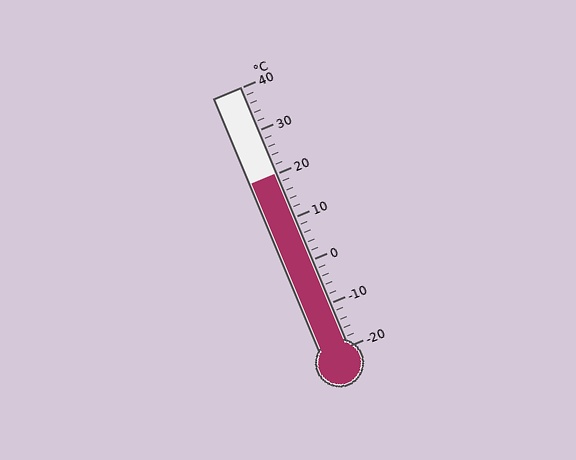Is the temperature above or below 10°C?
The temperature is above 10°C.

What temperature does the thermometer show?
The thermometer shows approximately 20°C.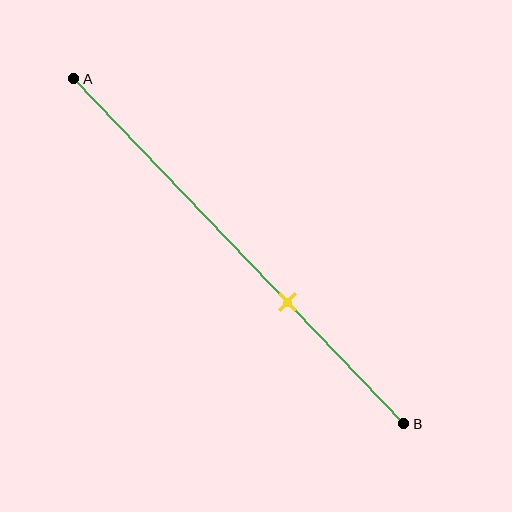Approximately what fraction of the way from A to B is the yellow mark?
The yellow mark is approximately 65% of the way from A to B.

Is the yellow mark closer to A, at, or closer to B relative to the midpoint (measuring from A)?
The yellow mark is closer to point B than the midpoint of segment AB.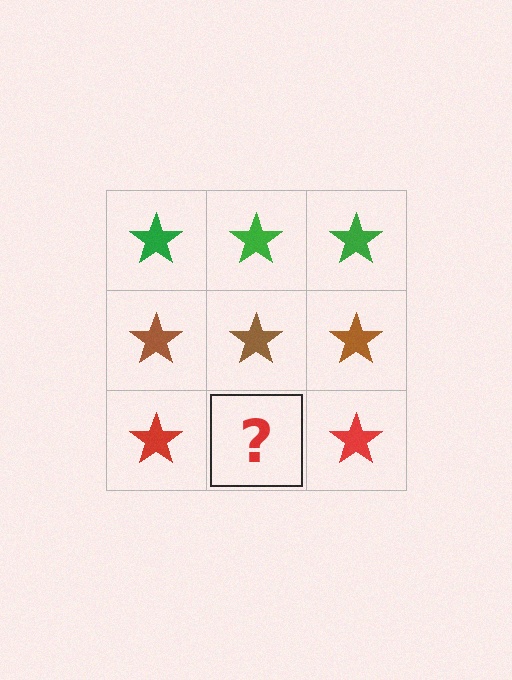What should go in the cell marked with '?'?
The missing cell should contain a red star.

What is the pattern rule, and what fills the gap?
The rule is that each row has a consistent color. The gap should be filled with a red star.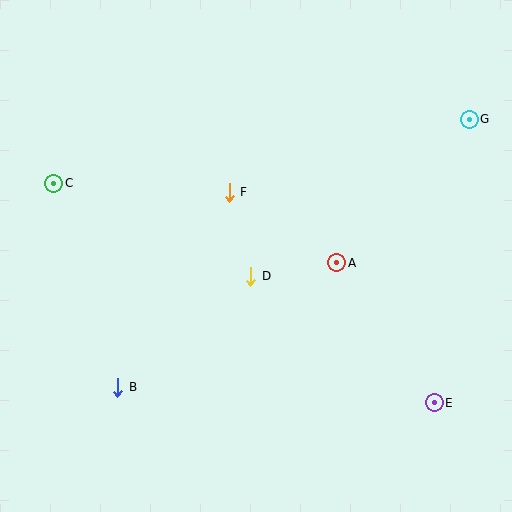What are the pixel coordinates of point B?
Point B is at (118, 387).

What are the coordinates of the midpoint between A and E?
The midpoint between A and E is at (386, 333).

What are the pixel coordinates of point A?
Point A is at (337, 263).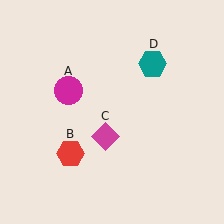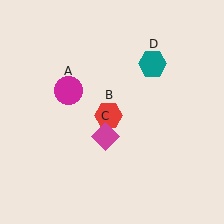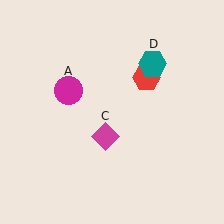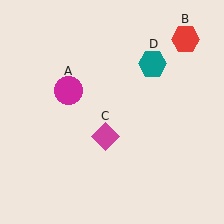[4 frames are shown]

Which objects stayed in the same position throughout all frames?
Magenta circle (object A) and magenta diamond (object C) and teal hexagon (object D) remained stationary.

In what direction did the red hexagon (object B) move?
The red hexagon (object B) moved up and to the right.